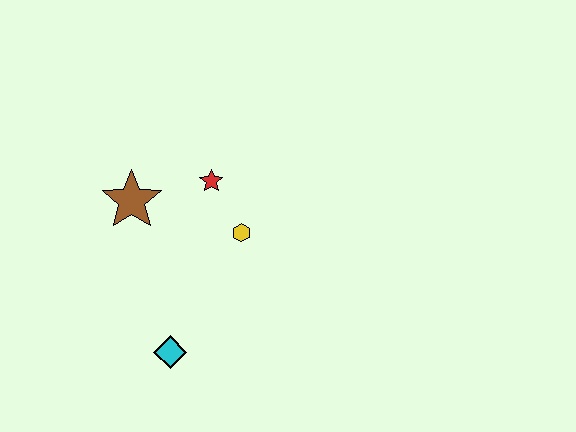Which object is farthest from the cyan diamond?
The red star is farthest from the cyan diamond.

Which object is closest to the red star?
The yellow hexagon is closest to the red star.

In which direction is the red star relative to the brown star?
The red star is to the right of the brown star.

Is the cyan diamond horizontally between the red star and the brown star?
Yes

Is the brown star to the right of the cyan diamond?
No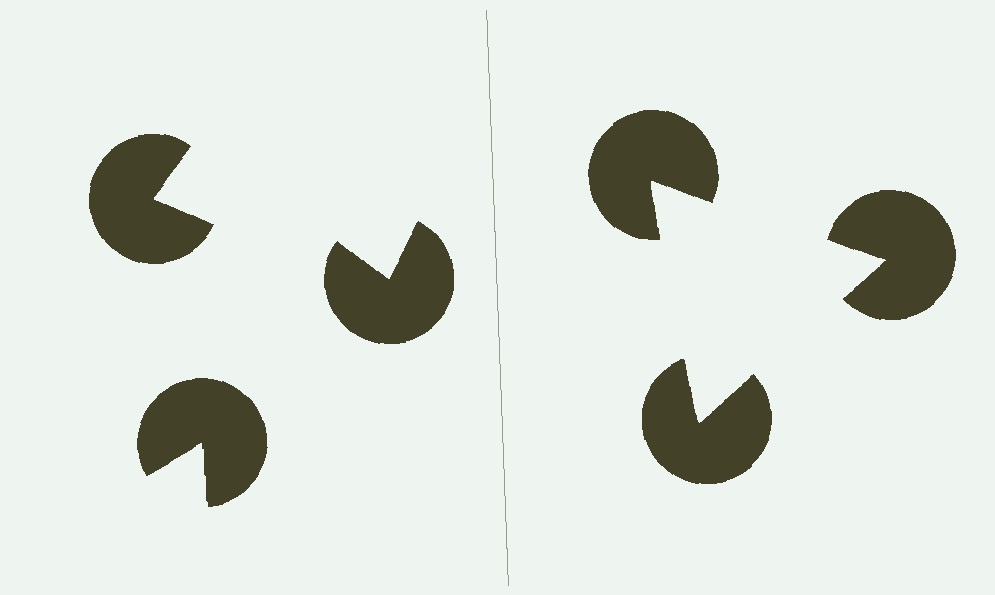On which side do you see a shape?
An illusory triangle appears on the right side. On the left side the wedge cuts are rotated, so no coherent shape forms.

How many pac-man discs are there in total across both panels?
6 — 3 on each side.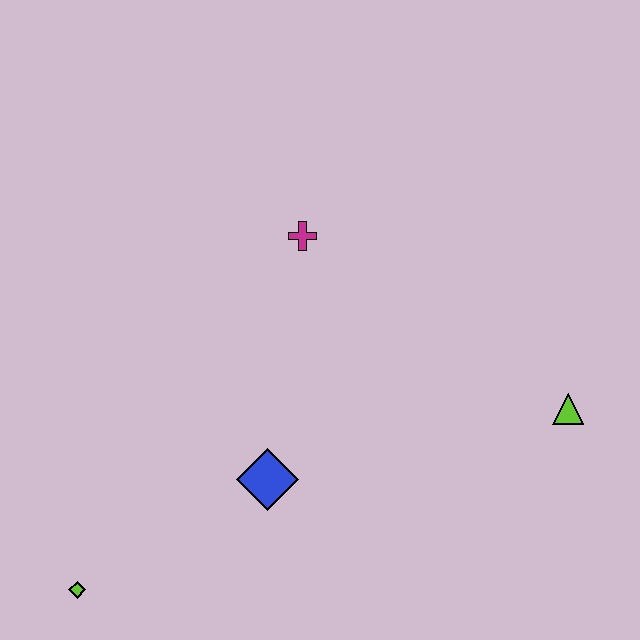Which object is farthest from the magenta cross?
The lime diamond is farthest from the magenta cross.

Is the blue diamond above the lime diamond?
Yes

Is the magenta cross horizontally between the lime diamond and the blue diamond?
No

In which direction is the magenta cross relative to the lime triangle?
The magenta cross is to the left of the lime triangle.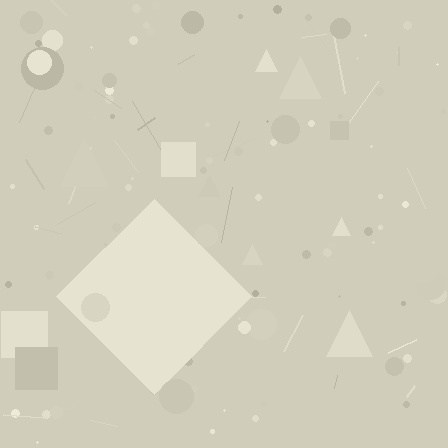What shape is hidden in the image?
A diamond is hidden in the image.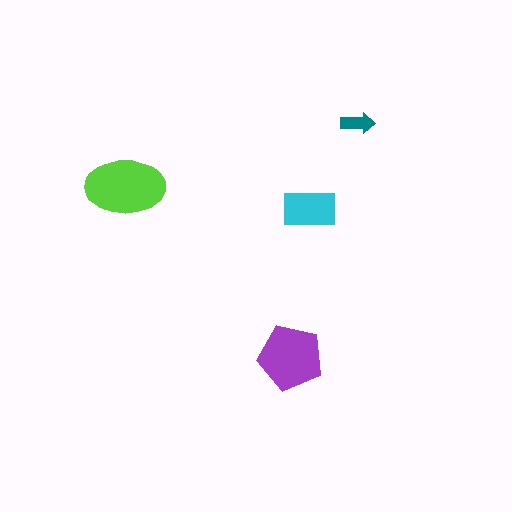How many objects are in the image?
There are 4 objects in the image.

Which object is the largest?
The lime ellipse.